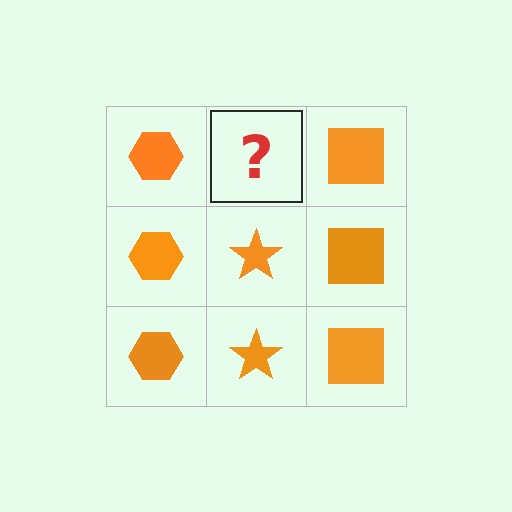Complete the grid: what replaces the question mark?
The question mark should be replaced with an orange star.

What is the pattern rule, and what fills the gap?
The rule is that each column has a consistent shape. The gap should be filled with an orange star.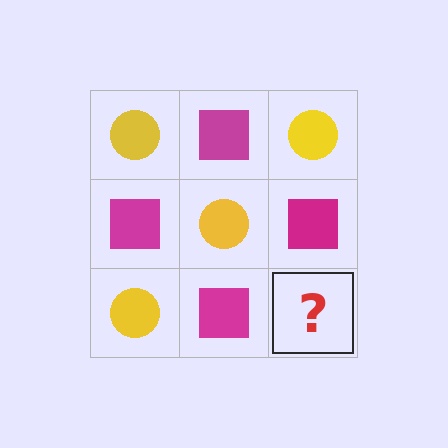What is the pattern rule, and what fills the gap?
The rule is that it alternates yellow circle and magenta square in a checkerboard pattern. The gap should be filled with a yellow circle.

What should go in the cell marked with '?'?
The missing cell should contain a yellow circle.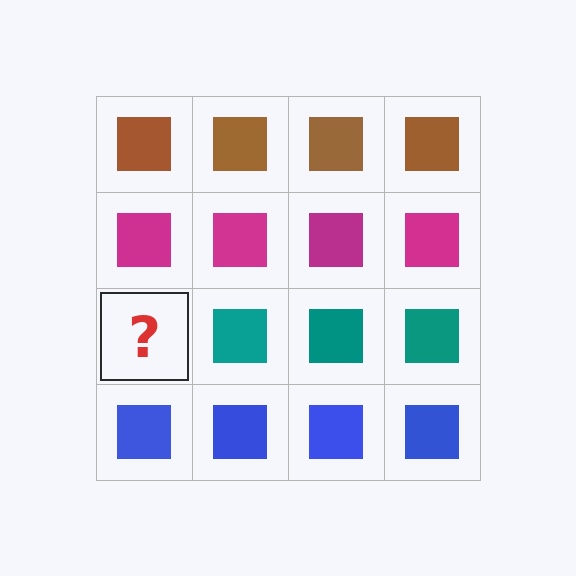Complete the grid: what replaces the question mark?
The question mark should be replaced with a teal square.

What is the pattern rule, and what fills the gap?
The rule is that each row has a consistent color. The gap should be filled with a teal square.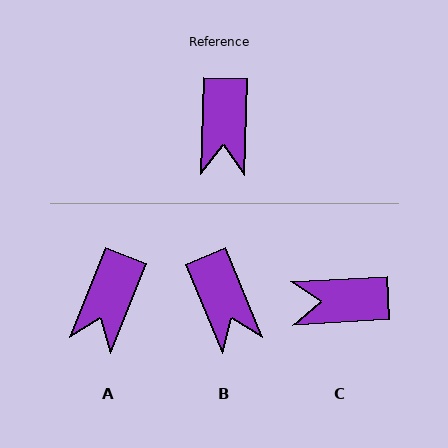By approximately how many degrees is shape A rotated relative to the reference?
Approximately 20 degrees clockwise.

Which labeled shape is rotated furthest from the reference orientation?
C, about 85 degrees away.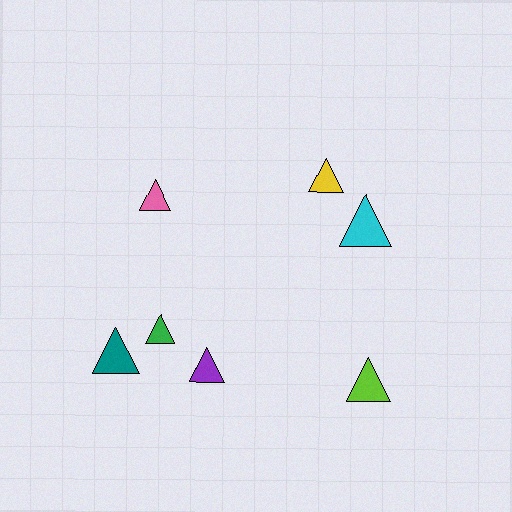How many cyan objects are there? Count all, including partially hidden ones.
There is 1 cyan object.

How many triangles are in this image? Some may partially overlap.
There are 7 triangles.